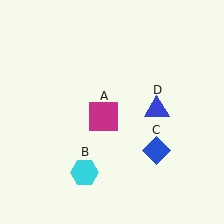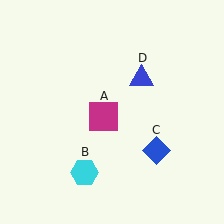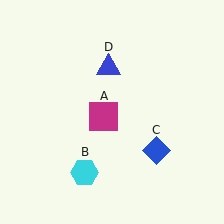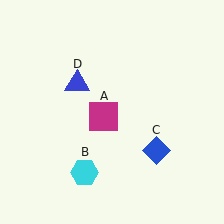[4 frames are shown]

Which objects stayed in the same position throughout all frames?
Magenta square (object A) and cyan hexagon (object B) and blue diamond (object C) remained stationary.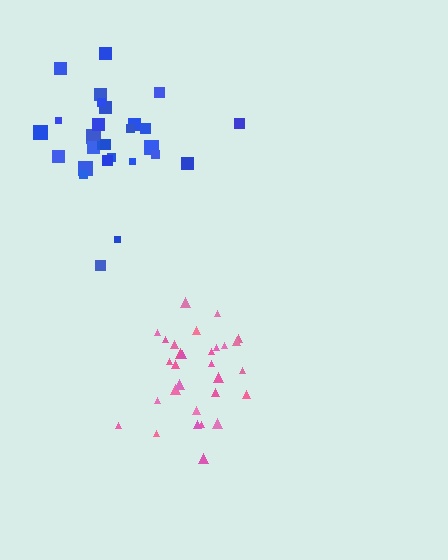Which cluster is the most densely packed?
Pink.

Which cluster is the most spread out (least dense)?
Blue.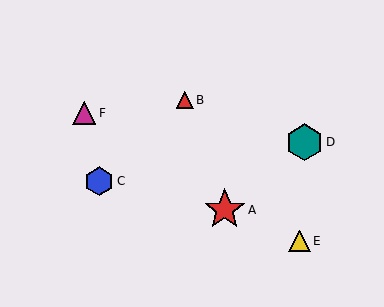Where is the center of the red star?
The center of the red star is at (225, 210).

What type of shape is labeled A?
Shape A is a red star.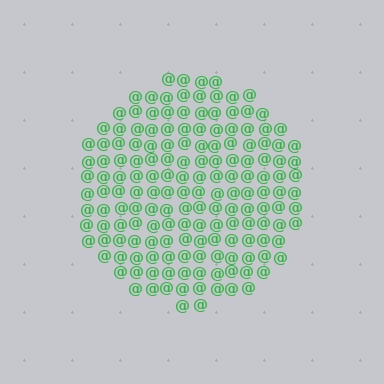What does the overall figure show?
The overall figure shows a circle.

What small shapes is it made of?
It is made of small at signs.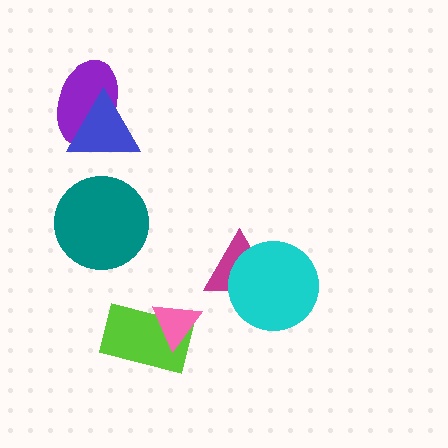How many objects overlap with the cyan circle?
1 object overlaps with the cyan circle.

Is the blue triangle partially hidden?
No, no other shape covers it.